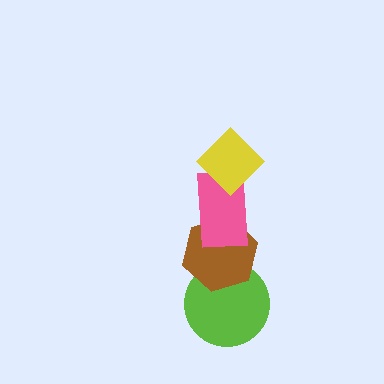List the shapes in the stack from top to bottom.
From top to bottom: the yellow diamond, the pink rectangle, the brown hexagon, the lime circle.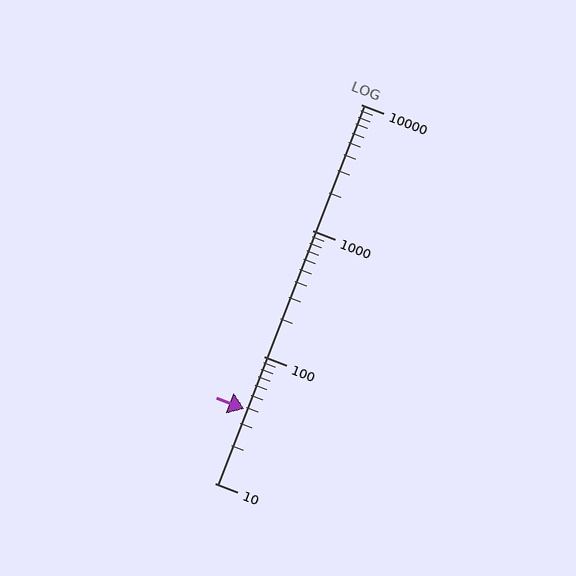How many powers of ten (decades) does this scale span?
The scale spans 3 decades, from 10 to 10000.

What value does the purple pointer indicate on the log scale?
The pointer indicates approximately 39.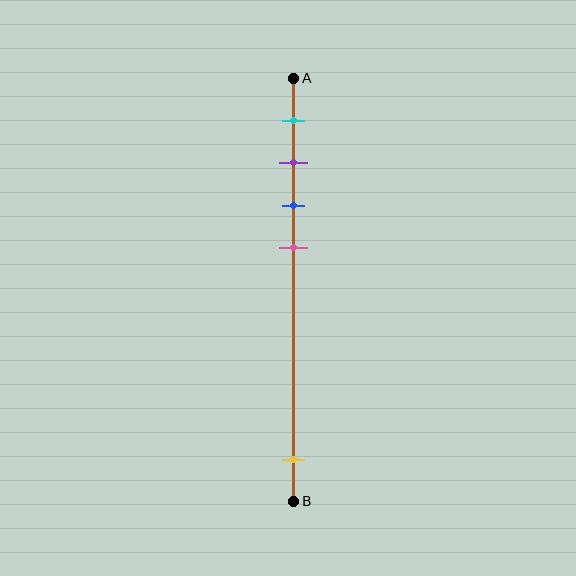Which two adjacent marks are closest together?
The purple and blue marks are the closest adjacent pair.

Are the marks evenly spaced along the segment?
No, the marks are not evenly spaced.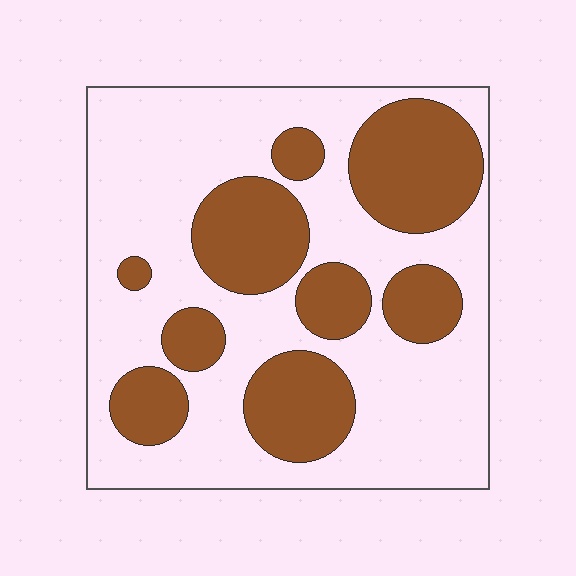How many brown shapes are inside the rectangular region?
9.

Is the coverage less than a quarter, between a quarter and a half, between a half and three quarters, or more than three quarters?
Between a quarter and a half.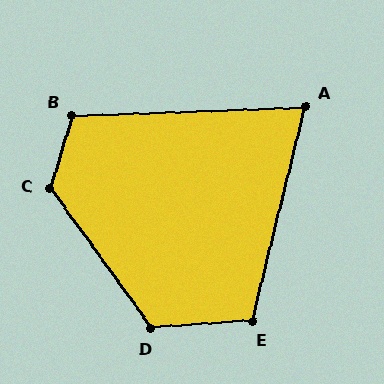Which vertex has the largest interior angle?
C, at approximately 127 degrees.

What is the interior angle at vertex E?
Approximately 108 degrees (obtuse).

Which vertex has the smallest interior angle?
A, at approximately 74 degrees.